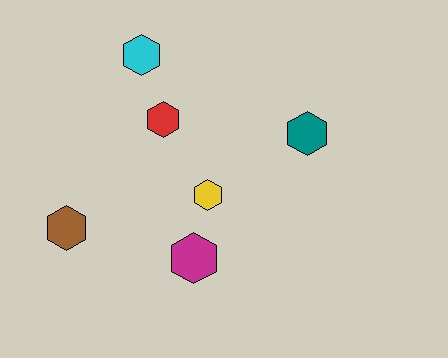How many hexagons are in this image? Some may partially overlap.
There are 6 hexagons.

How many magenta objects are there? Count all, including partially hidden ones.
There is 1 magenta object.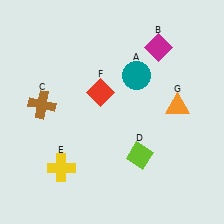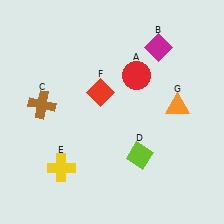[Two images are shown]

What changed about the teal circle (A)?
In Image 1, A is teal. In Image 2, it changed to red.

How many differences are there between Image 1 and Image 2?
There is 1 difference between the two images.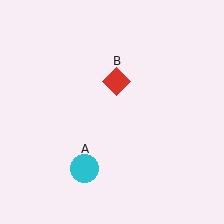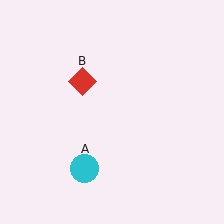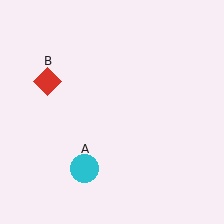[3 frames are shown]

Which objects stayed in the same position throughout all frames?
Cyan circle (object A) remained stationary.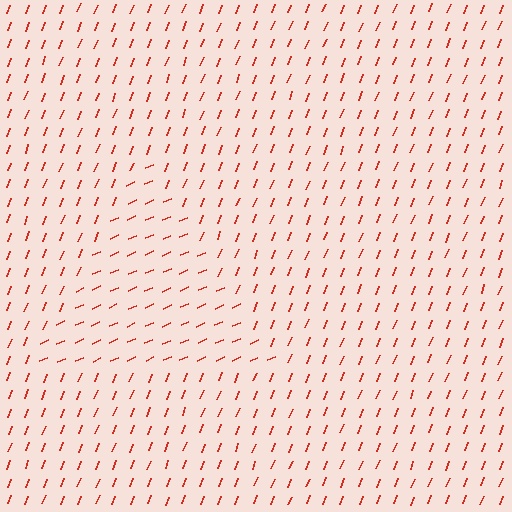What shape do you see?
I see a triangle.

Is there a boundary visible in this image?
Yes, there is a texture boundary formed by a change in line orientation.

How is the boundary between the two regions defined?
The boundary is defined purely by a change in line orientation (approximately 45 degrees difference). All lines are the same color and thickness.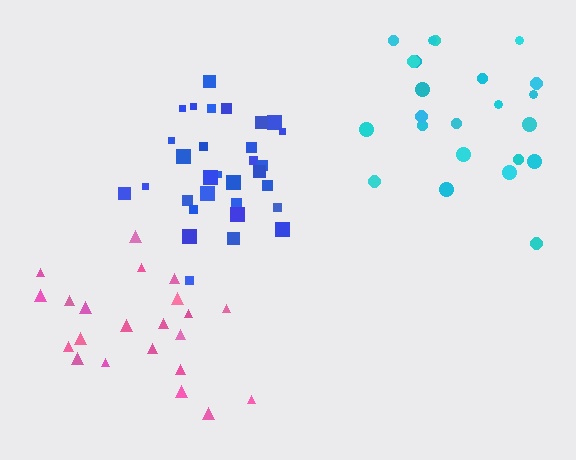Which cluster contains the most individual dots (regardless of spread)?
Blue (31).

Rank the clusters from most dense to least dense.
blue, cyan, pink.